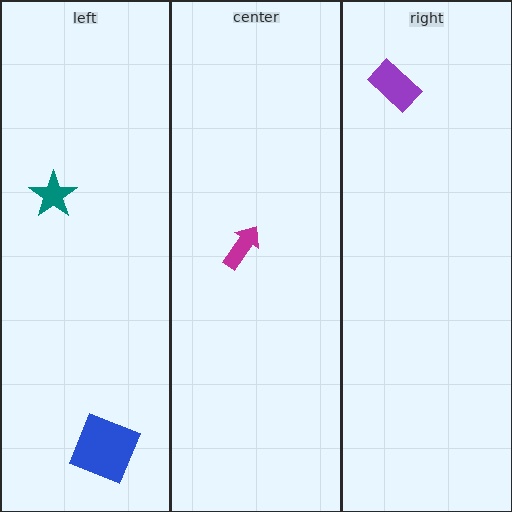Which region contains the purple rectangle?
The right region.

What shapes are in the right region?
The purple rectangle.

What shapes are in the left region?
The teal star, the blue square.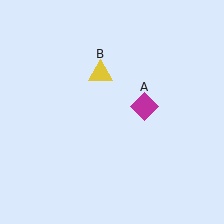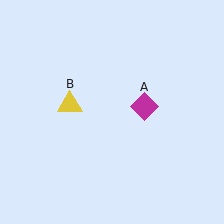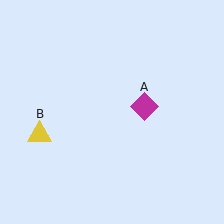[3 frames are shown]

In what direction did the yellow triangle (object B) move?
The yellow triangle (object B) moved down and to the left.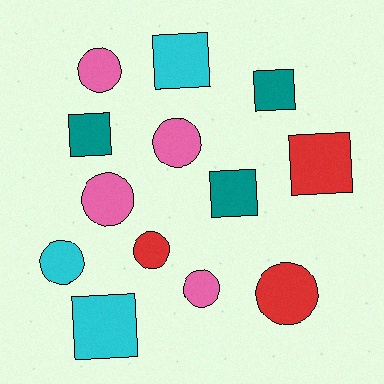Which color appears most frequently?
Pink, with 4 objects.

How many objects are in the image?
There are 13 objects.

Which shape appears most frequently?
Circle, with 7 objects.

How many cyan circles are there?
There is 1 cyan circle.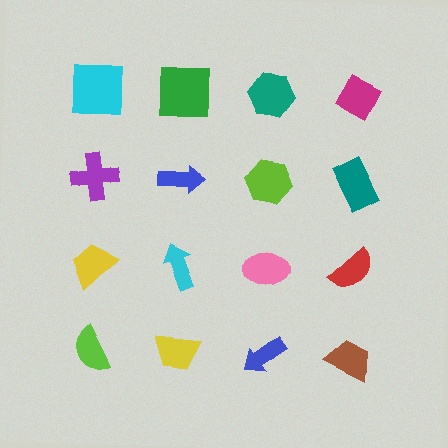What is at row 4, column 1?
A lime semicircle.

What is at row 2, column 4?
A teal rectangle.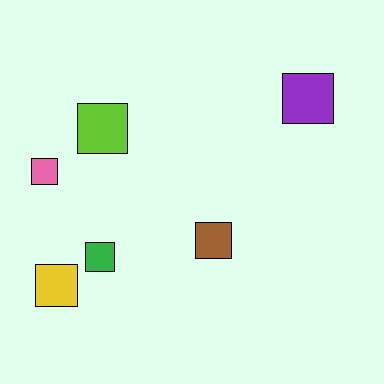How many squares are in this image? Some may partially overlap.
There are 6 squares.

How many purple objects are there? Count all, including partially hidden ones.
There is 1 purple object.